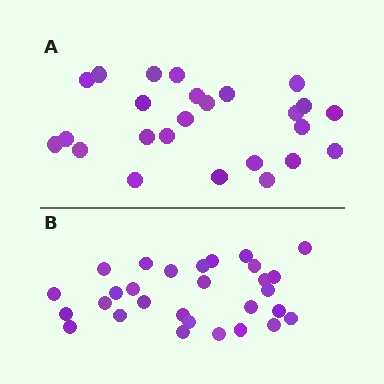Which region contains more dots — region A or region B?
Region B (the bottom region) has more dots.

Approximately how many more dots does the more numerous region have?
Region B has about 4 more dots than region A.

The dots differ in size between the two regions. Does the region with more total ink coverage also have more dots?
No. Region A has more total ink coverage because its dots are larger, but region B actually contains more individual dots. Total area can be misleading — the number of items is what matters here.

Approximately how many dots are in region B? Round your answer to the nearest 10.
About 30 dots. (The exact count is 29, which rounds to 30.)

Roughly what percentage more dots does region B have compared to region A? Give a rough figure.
About 15% more.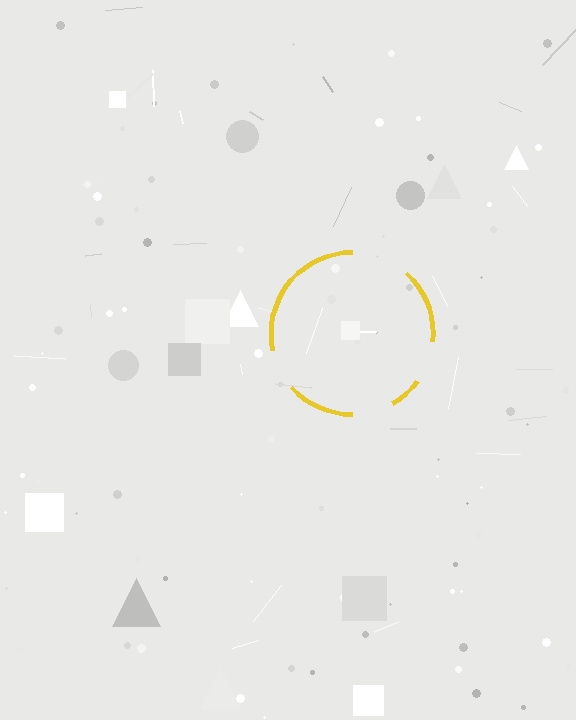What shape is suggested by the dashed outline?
The dashed outline suggests a circle.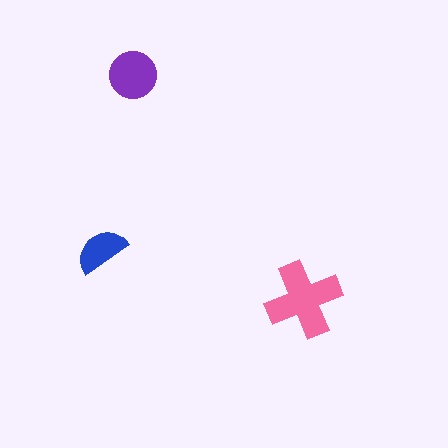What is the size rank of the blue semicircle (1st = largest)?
3rd.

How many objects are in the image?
There are 3 objects in the image.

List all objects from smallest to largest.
The blue semicircle, the purple circle, the pink cross.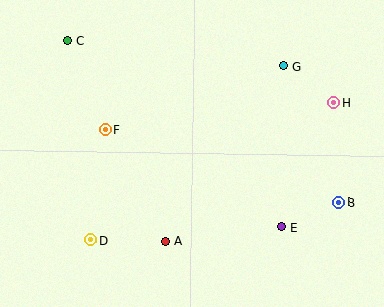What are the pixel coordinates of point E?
Point E is at (282, 227).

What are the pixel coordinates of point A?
Point A is at (165, 241).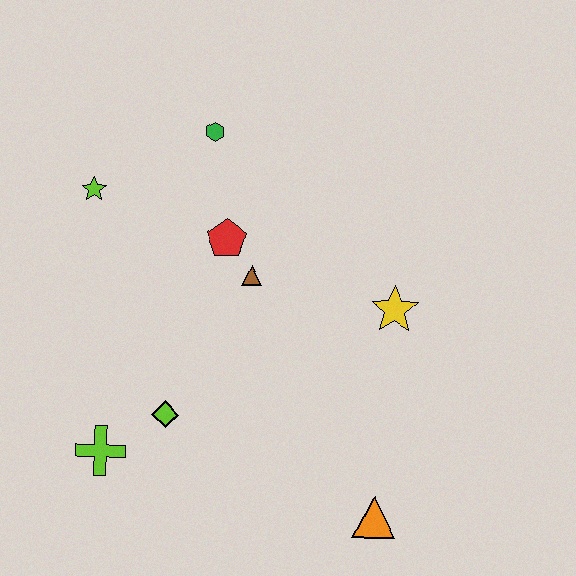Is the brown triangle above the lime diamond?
Yes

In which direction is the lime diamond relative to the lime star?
The lime diamond is below the lime star.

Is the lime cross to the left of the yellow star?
Yes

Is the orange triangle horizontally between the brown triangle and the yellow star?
Yes